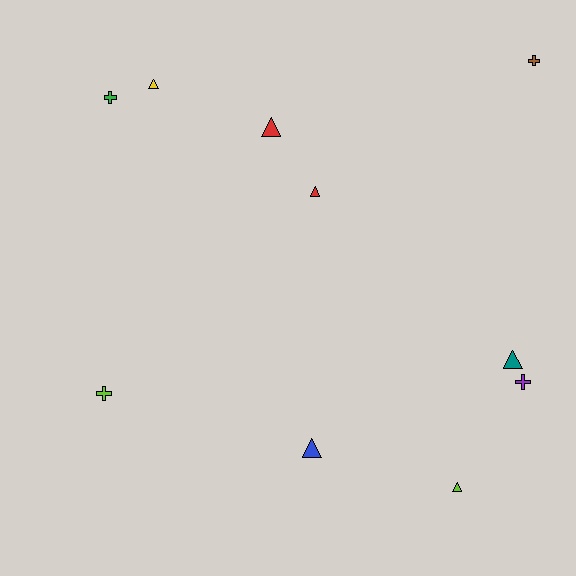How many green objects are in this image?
There is 1 green object.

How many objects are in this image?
There are 10 objects.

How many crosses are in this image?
There are 4 crosses.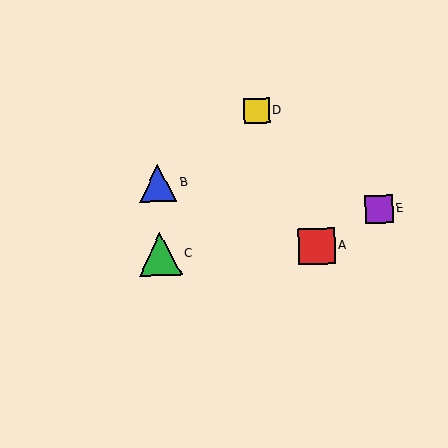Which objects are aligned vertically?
Objects B, C are aligned vertically.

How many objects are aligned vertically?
2 objects (B, C) are aligned vertically.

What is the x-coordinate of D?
Object D is at x≈257.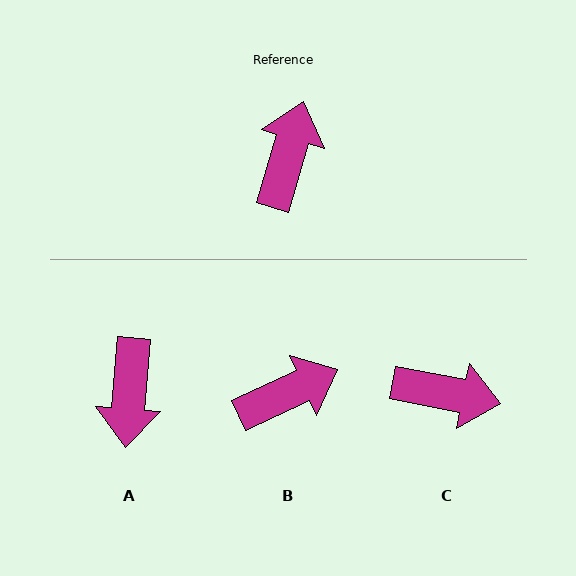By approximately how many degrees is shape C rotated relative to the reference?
Approximately 84 degrees clockwise.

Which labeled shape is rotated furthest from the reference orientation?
A, about 168 degrees away.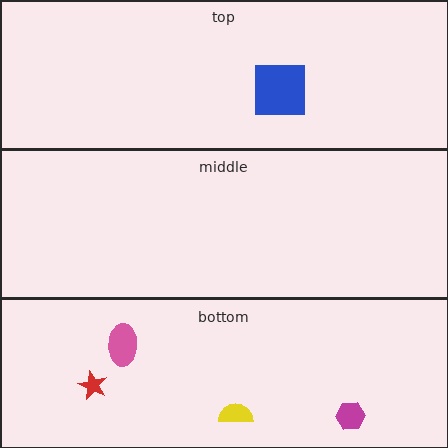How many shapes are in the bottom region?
4.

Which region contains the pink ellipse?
The bottom region.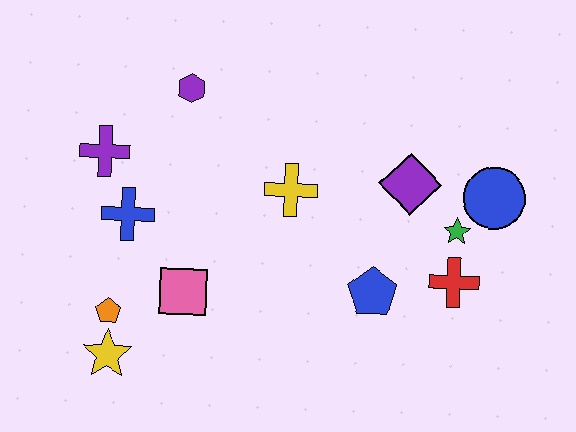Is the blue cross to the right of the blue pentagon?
No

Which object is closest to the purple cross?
The blue cross is closest to the purple cross.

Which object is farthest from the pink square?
The blue circle is farthest from the pink square.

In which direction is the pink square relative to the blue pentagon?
The pink square is to the left of the blue pentagon.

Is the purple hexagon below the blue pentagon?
No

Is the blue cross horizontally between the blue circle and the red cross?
No